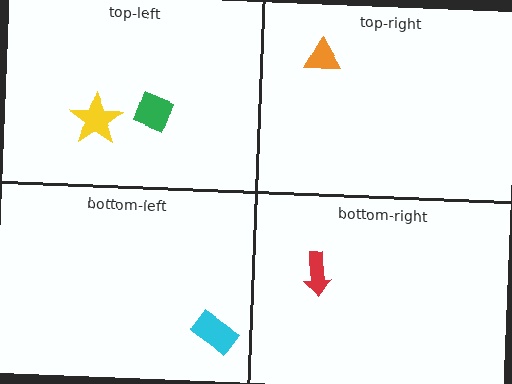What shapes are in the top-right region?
The orange triangle.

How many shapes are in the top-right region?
1.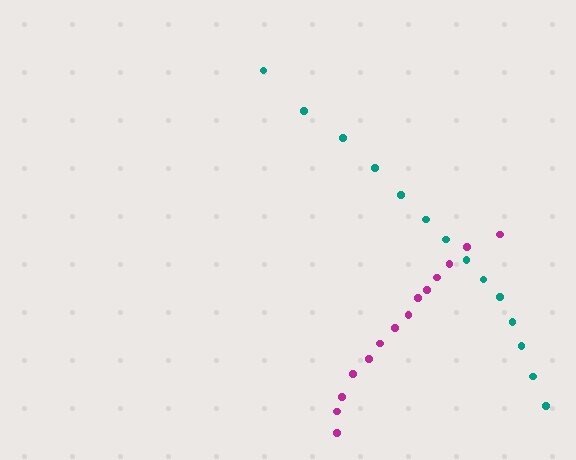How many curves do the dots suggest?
There are 2 distinct paths.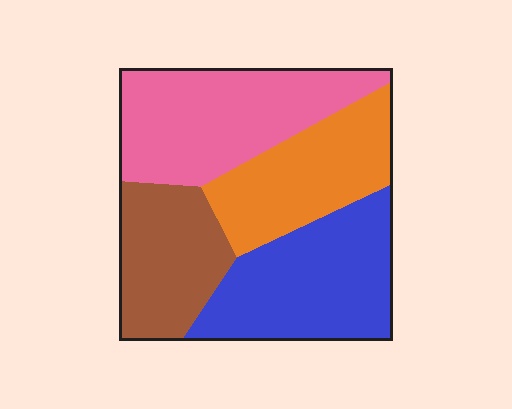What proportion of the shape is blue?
Blue takes up between a sixth and a third of the shape.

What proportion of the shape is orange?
Orange covers around 20% of the shape.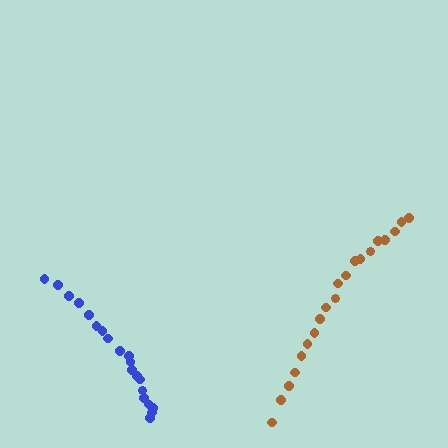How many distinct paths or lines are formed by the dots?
There are 2 distinct paths.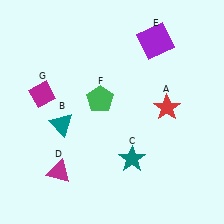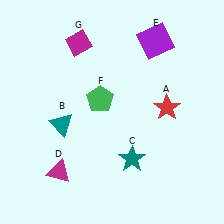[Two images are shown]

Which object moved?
The magenta diamond (G) moved up.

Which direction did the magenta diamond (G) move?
The magenta diamond (G) moved up.